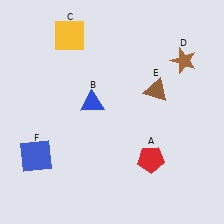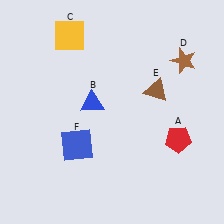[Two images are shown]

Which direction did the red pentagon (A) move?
The red pentagon (A) moved right.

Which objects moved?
The objects that moved are: the red pentagon (A), the blue square (F).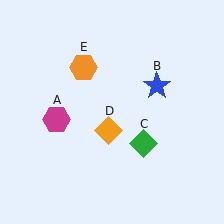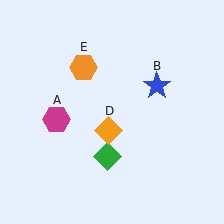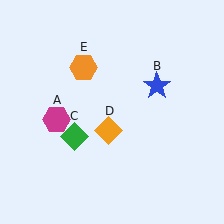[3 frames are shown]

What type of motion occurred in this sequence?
The green diamond (object C) rotated clockwise around the center of the scene.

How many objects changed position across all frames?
1 object changed position: green diamond (object C).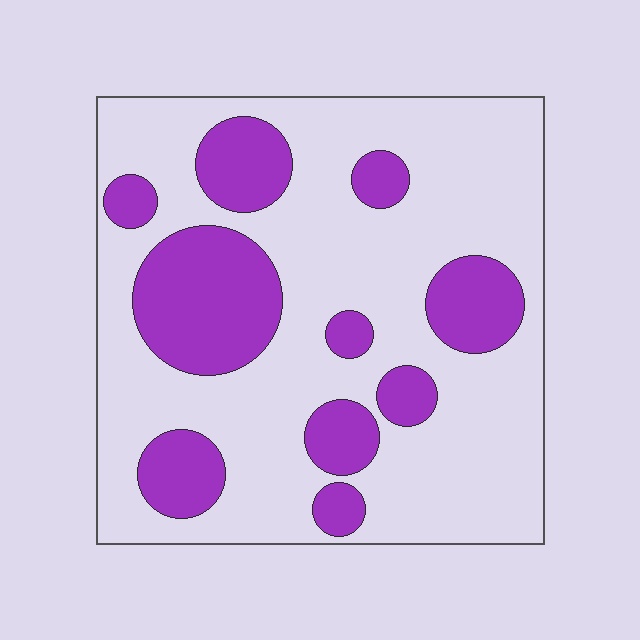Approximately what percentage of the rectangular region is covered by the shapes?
Approximately 30%.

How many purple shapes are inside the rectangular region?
10.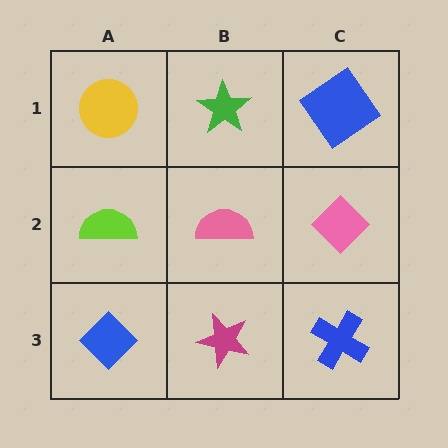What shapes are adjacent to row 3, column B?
A pink semicircle (row 2, column B), a blue diamond (row 3, column A), a blue cross (row 3, column C).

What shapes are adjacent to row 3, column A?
A lime semicircle (row 2, column A), a magenta star (row 3, column B).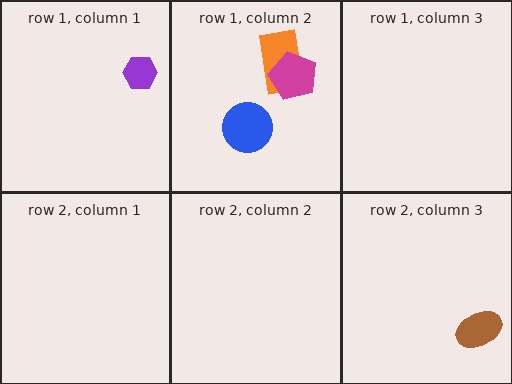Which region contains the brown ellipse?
The row 2, column 3 region.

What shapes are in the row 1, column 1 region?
The purple hexagon.